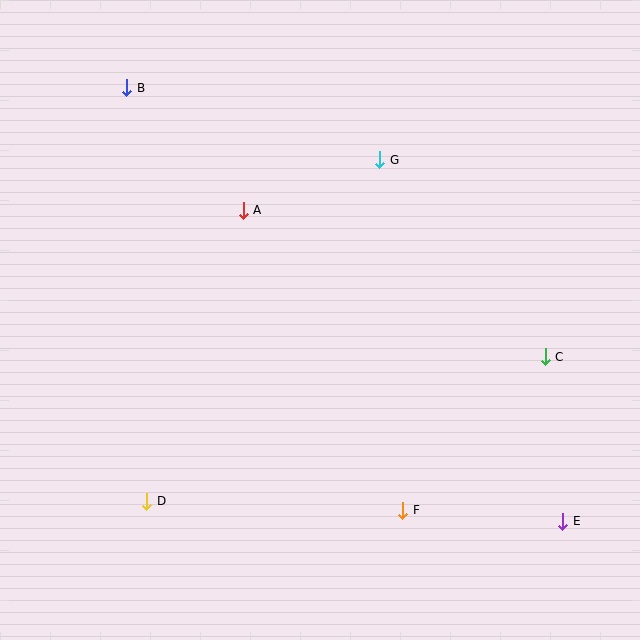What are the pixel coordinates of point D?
Point D is at (147, 501).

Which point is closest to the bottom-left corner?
Point D is closest to the bottom-left corner.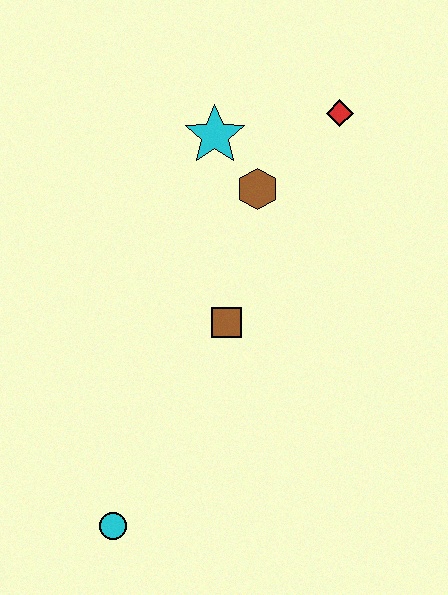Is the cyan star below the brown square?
No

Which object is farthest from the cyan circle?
The red diamond is farthest from the cyan circle.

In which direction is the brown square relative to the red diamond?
The brown square is below the red diamond.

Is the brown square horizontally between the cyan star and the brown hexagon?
Yes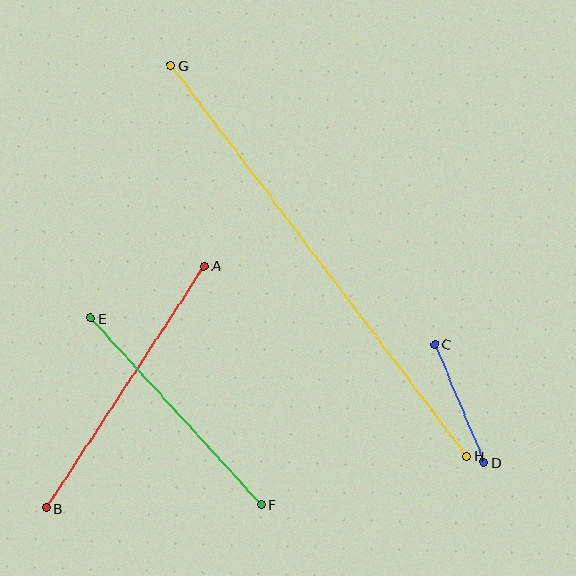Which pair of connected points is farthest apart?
Points G and H are farthest apart.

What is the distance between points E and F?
The distance is approximately 253 pixels.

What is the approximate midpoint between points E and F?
The midpoint is at approximately (176, 411) pixels.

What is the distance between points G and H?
The distance is approximately 491 pixels.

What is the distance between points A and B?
The distance is approximately 289 pixels.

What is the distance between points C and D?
The distance is approximately 128 pixels.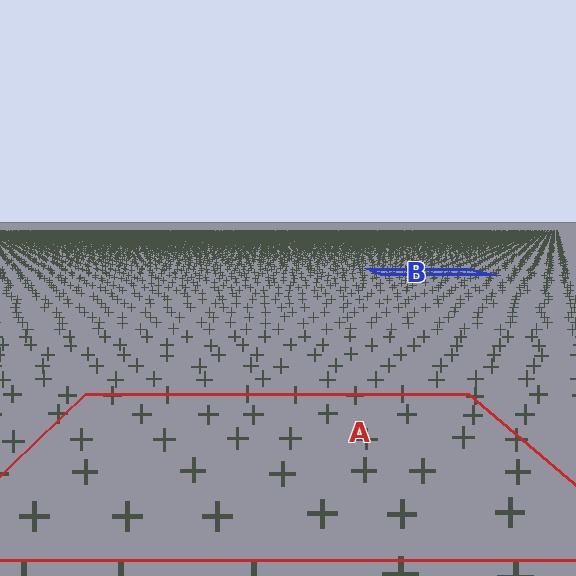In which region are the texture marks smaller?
The texture marks are smaller in region B, because it is farther away.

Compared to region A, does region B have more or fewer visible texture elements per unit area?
Region B has more texture elements per unit area — they are packed more densely because it is farther away.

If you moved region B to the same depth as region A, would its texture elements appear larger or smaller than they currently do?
They would appear larger. At a closer depth, the same texture elements are projected at a bigger on-screen size.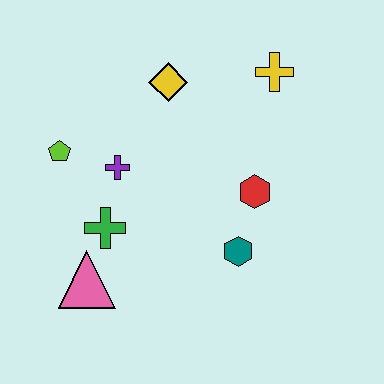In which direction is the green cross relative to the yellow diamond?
The green cross is below the yellow diamond.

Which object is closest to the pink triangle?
The green cross is closest to the pink triangle.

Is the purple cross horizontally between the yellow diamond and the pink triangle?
Yes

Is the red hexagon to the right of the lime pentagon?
Yes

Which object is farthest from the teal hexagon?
The lime pentagon is farthest from the teal hexagon.